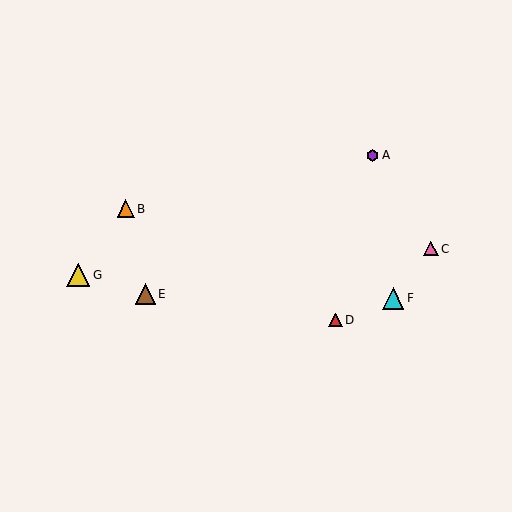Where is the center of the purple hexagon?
The center of the purple hexagon is at (373, 155).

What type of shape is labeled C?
Shape C is a pink triangle.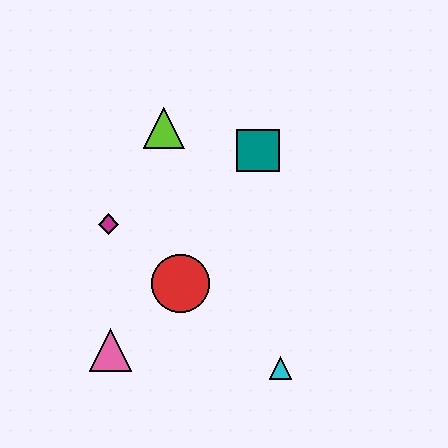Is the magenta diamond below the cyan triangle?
No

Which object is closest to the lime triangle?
The teal square is closest to the lime triangle.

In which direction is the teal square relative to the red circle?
The teal square is above the red circle.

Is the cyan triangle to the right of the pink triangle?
Yes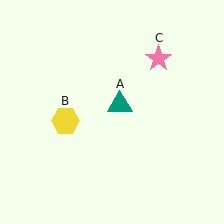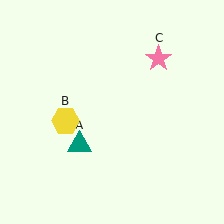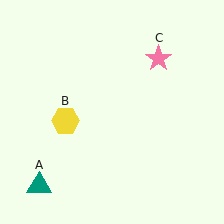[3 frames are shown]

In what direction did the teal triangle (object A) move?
The teal triangle (object A) moved down and to the left.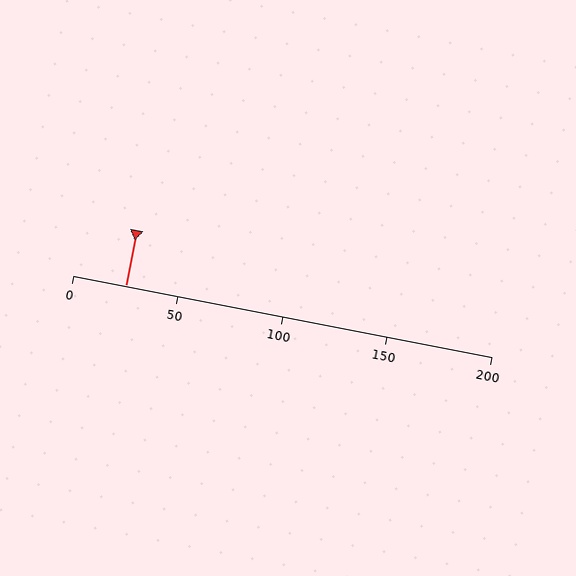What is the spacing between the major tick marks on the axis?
The major ticks are spaced 50 apart.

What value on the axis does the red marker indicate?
The marker indicates approximately 25.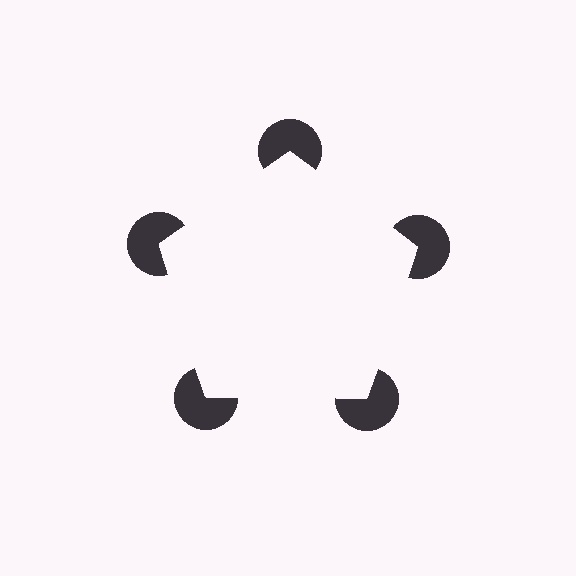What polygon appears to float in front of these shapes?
An illusory pentagon — its edges are inferred from the aligned wedge cuts in the pac-man discs, not physically drawn.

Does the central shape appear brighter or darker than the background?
It typically appears slightly brighter than the background, even though no actual brightness change is drawn.